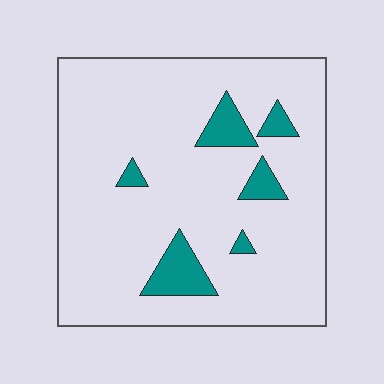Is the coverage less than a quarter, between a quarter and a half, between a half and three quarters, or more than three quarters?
Less than a quarter.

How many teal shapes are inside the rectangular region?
6.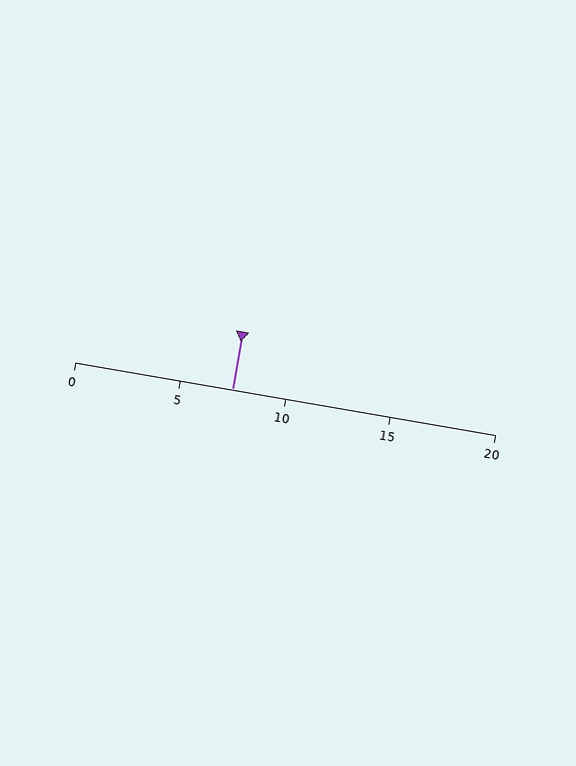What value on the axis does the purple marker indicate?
The marker indicates approximately 7.5.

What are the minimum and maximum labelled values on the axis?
The axis runs from 0 to 20.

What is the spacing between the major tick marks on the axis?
The major ticks are spaced 5 apart.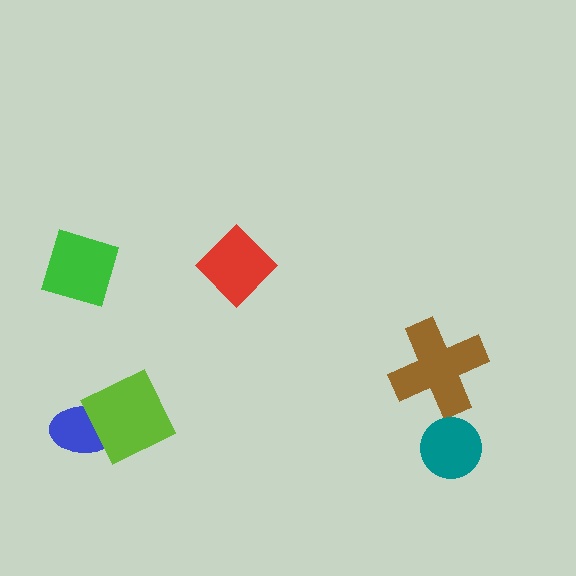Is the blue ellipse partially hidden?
Yes, it is partially covered by another shape.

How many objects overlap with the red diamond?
0 objects overlap with the red diamond.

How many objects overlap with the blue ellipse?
1 object overlaps with the blue ellipse.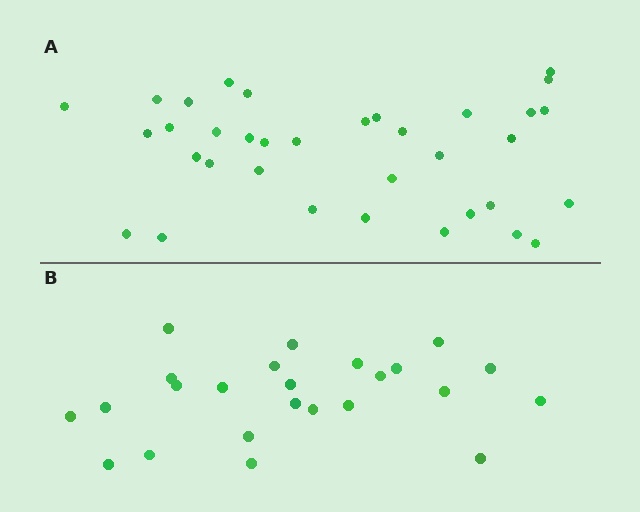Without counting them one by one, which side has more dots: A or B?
Region A (the top region) has more dots.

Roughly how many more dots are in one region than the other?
Region A has roughly 12 or so more dots than region B.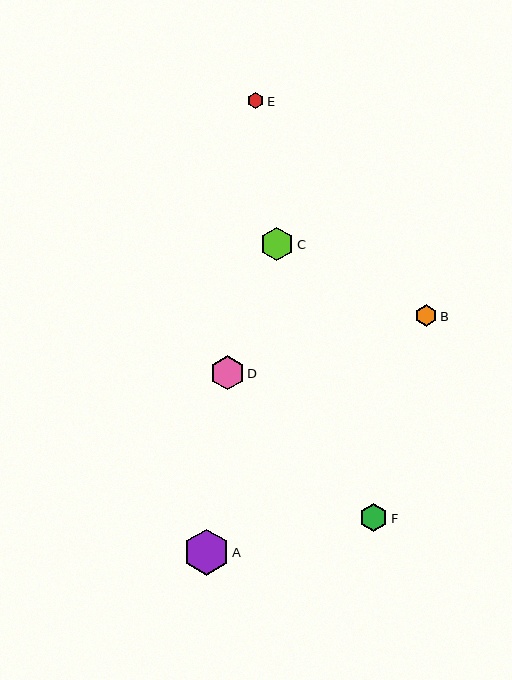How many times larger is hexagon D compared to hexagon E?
Hexagon D is approximately 2.1 times the size of hexagon E.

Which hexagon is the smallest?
Hexagon E is the smallest with a size of approximately 16 pixels.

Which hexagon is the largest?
Hexagon A is the largest with a size of approximately 46 pixels.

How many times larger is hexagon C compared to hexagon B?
Hexagon C is approximately 1.6 times the size of hexagon B.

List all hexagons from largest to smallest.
From largest to smallest: A, D, C, F, B, E.